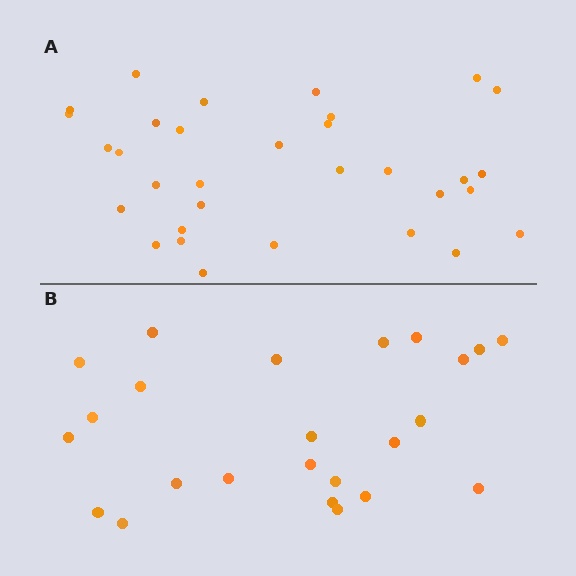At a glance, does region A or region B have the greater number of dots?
Region A (the top region) has more dots.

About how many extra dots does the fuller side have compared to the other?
Region A has roughly 8 or so more dots than region B.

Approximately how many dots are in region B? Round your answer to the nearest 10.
About 20 dots. (The exact count is 24, which rounds to 20.)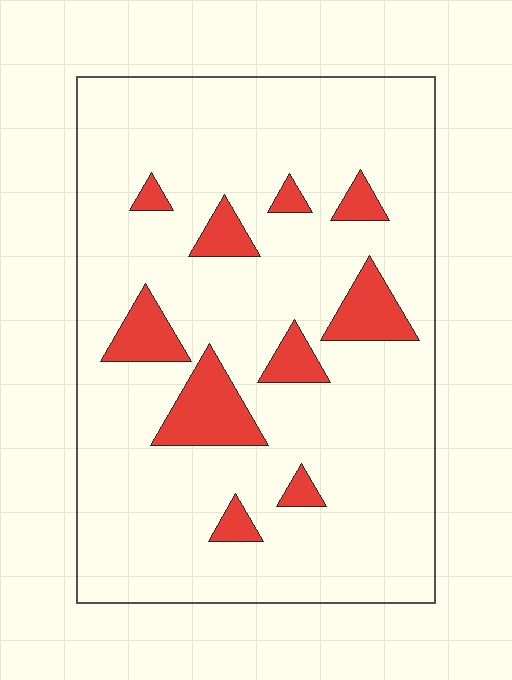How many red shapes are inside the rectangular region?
10.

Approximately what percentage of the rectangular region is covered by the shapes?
Approximately 15%.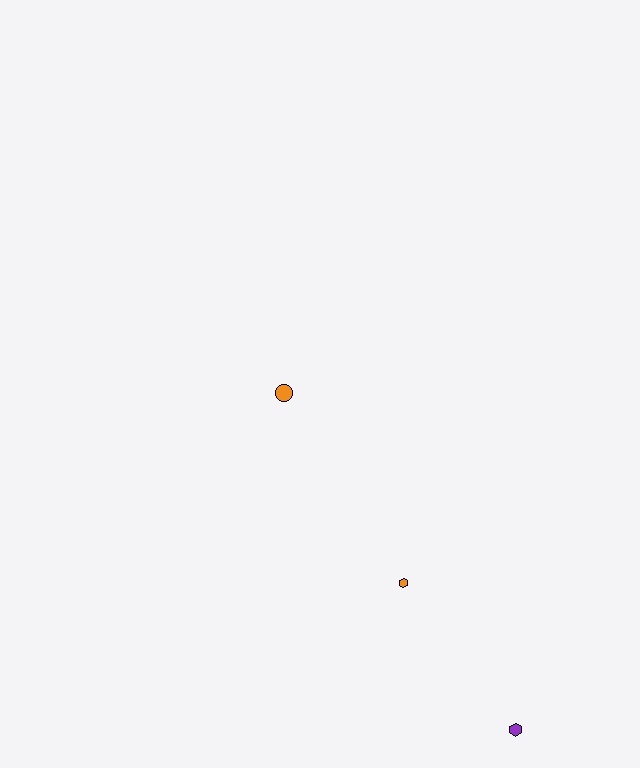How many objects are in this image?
There are 3 objects.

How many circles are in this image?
There is 1 circle.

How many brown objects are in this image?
There are no brown objects.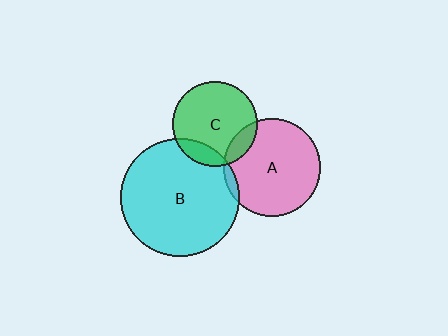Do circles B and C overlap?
Yes.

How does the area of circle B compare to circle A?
Approximately 1.5 times.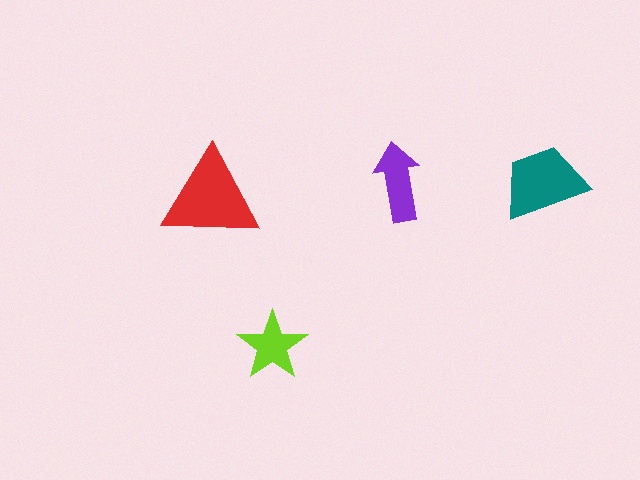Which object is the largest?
The red triangle.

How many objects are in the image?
There are 4 objects in the image.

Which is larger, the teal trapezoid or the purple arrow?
The teal trapezoid.